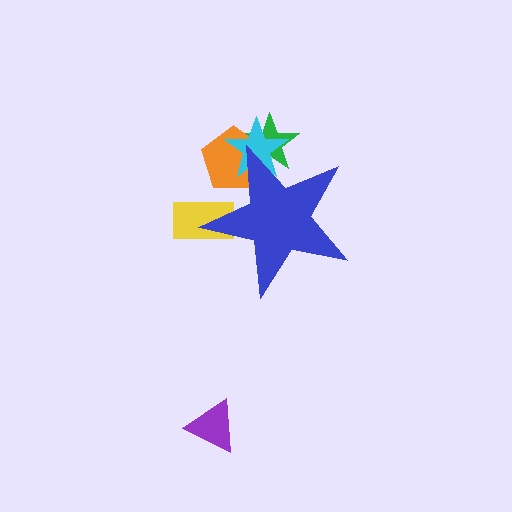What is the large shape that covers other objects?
A blue star.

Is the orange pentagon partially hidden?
Yes, the orange pentagon is partially hidden behind the blue star.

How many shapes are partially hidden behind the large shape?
4 shapes are partially hidden.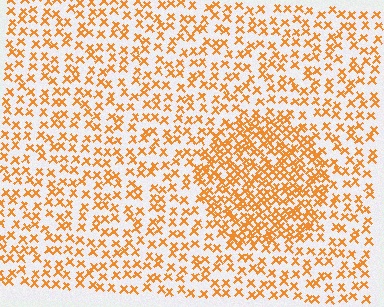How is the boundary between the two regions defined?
The boundary is defined by a change in element density (approximately 2.0x ratio). All elements are the same color, size, and shape.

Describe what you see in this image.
The image contains small orange elements arranged at two different densities. A circle-shaped region is visible where the elements are more densely packed than the surrounding area.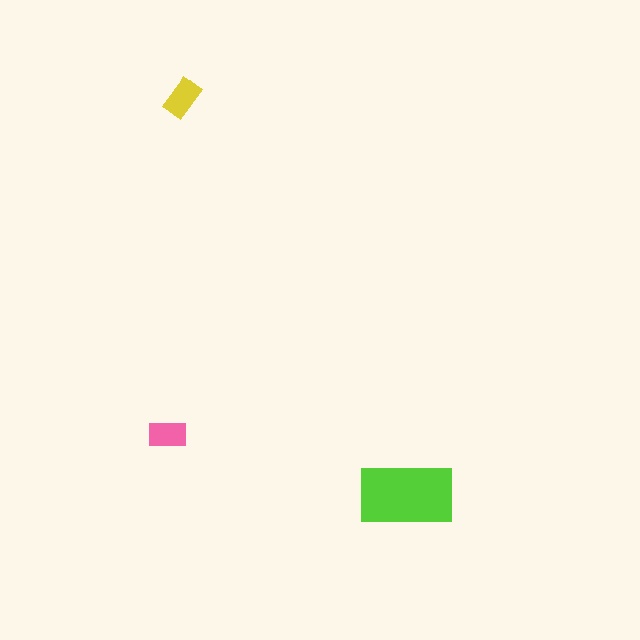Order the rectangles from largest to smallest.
the lime one, the yellow one, the pink one.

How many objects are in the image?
There are 3 objects in the image.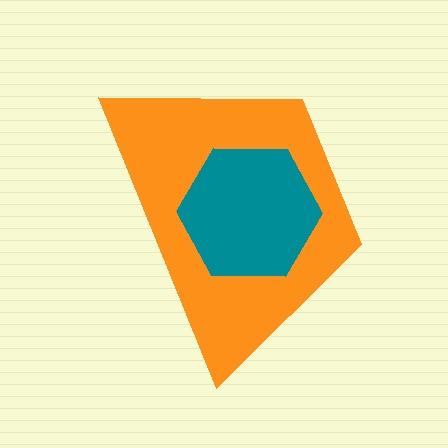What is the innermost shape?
The teal hexagon.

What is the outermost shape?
The orange trapezoid.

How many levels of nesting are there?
2.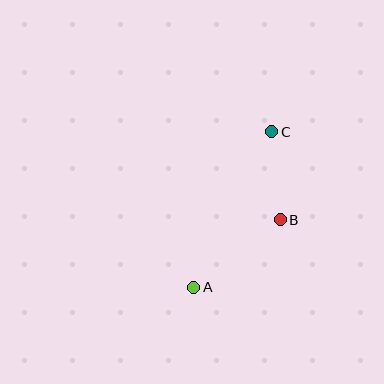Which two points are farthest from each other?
Points A and C are farthest from each other.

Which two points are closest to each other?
Points B and C are closest to each other.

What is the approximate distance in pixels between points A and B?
The distance between A and B is approximately 109 pixels.